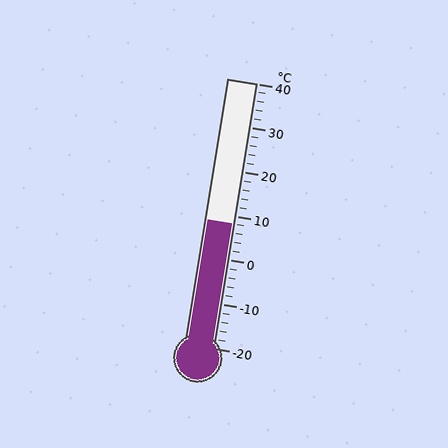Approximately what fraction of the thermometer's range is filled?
The thermometer is filled to approximately 45% of its range.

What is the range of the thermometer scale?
The thermometer scale ranges from -20°C to 40°C.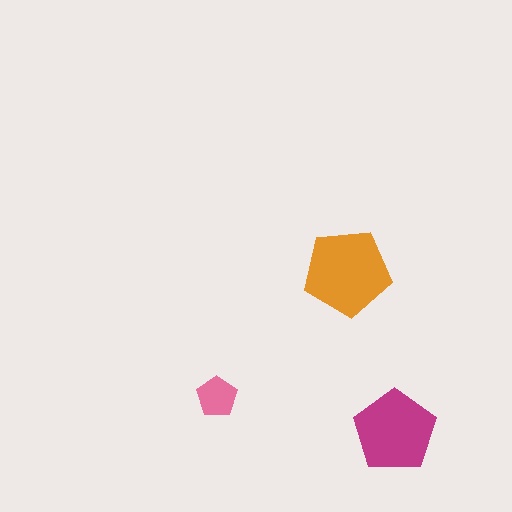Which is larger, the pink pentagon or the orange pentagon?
The orange one.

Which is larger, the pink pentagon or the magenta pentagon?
The magenta one.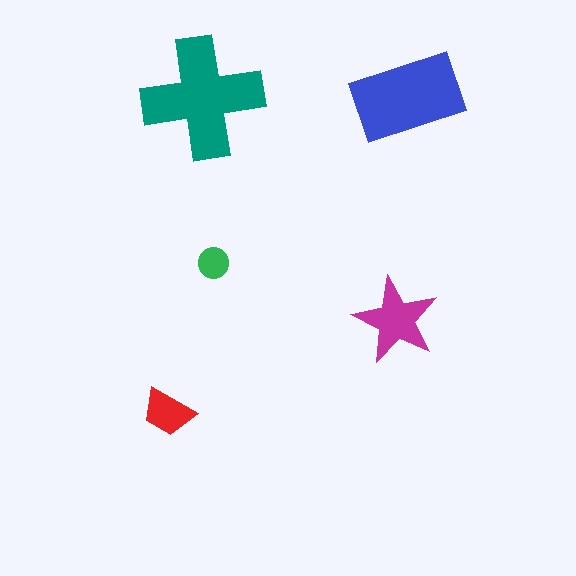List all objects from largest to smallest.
The teal cross, the blue rectangle, the magenta star, the red trapezoid, the green circle.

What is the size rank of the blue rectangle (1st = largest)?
2nd.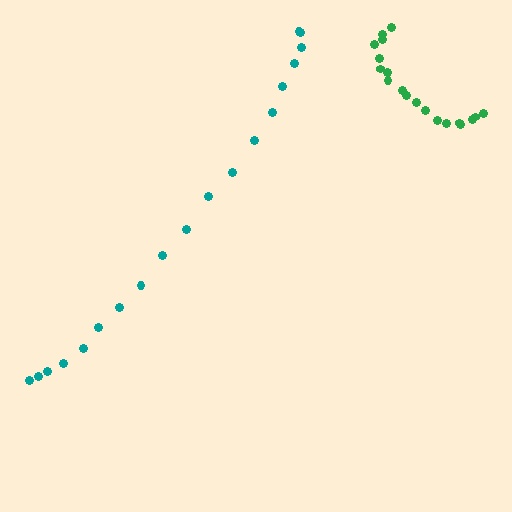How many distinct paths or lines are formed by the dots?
There are 2 distinct paths.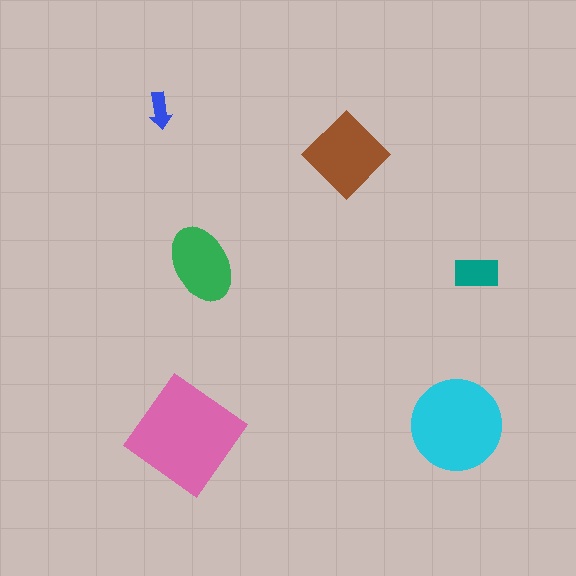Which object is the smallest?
The blue arrow.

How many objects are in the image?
There are 6 objects in the image.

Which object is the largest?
The pink diamond.